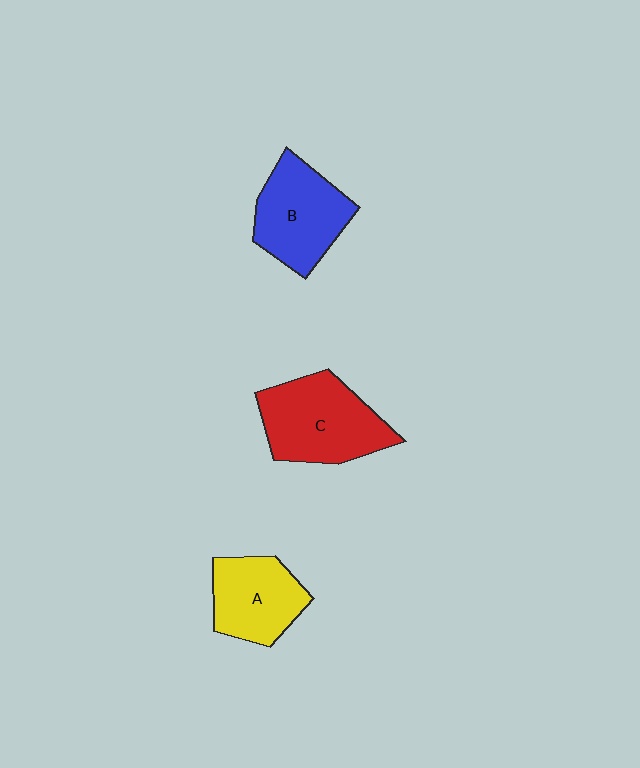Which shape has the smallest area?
Shape A (yellow).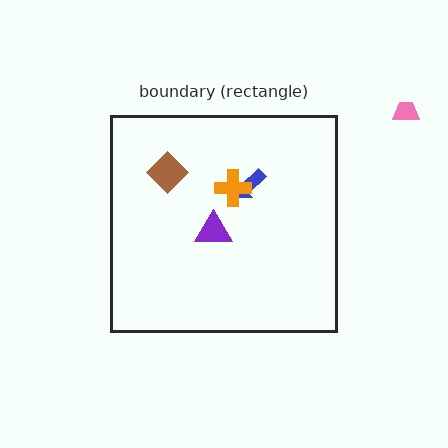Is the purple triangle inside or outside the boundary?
Inside.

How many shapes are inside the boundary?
4 inside, 1 outside.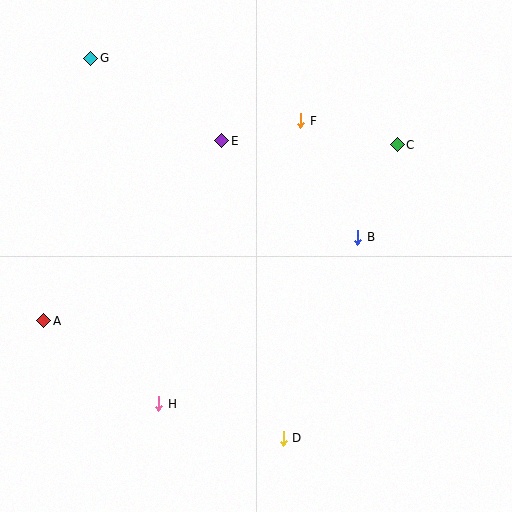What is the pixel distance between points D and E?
The distance between D and E is 304 pixels.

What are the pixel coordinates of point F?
Point F is at (301, 121).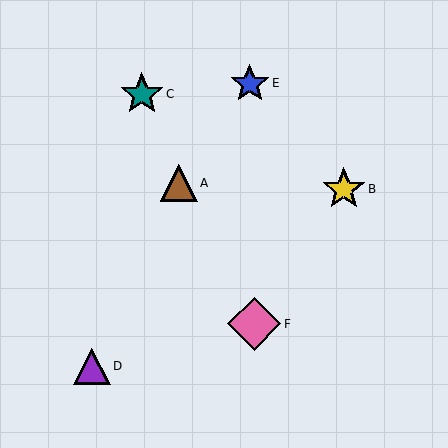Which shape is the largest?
The pink diamond (labeled F) is the largest.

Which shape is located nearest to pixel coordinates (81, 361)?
The purple triangle (labeled D) at (92, 366) is nearest to that location.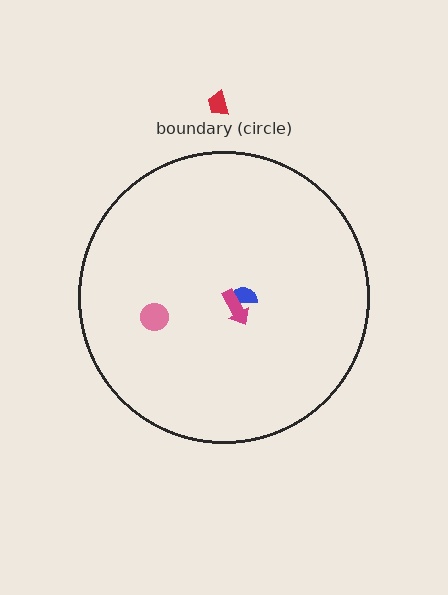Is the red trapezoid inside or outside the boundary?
Outside.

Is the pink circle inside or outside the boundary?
Inside.